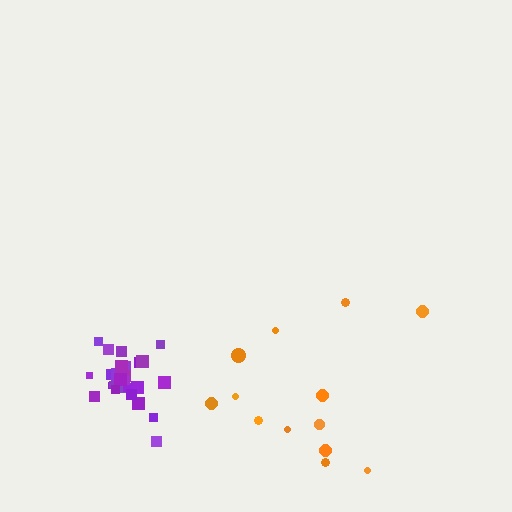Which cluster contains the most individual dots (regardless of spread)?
Purple (27).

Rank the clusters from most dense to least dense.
purple, orange.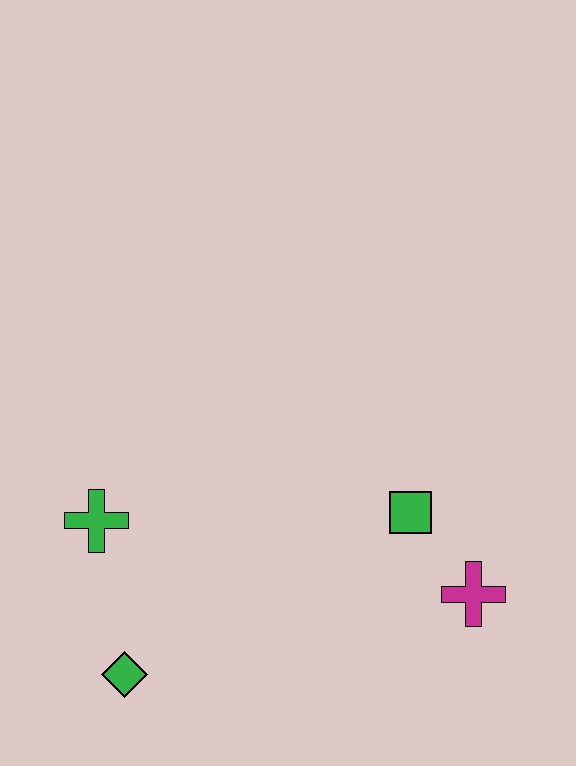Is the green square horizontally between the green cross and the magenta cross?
Yes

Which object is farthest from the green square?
The green diamond is farthest from the green square.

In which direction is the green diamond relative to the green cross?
The green diamond is below the green cross.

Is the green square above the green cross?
Yes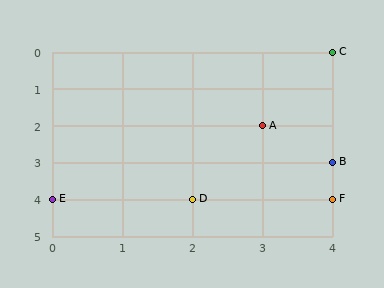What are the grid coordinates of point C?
Point C is at grid coordinates (4, 0).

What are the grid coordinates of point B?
Point B is at grid coordinates (4, 3).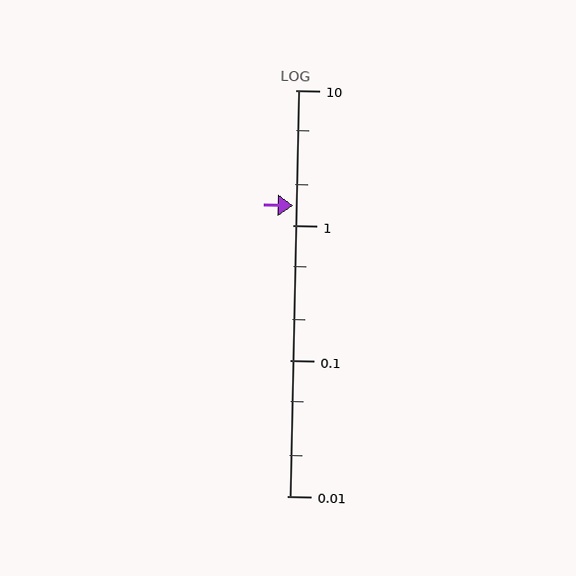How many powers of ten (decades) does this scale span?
The scale spans 3 decades, from 0.01 to 10.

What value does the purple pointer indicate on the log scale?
The pointer indicates approximately 1.4.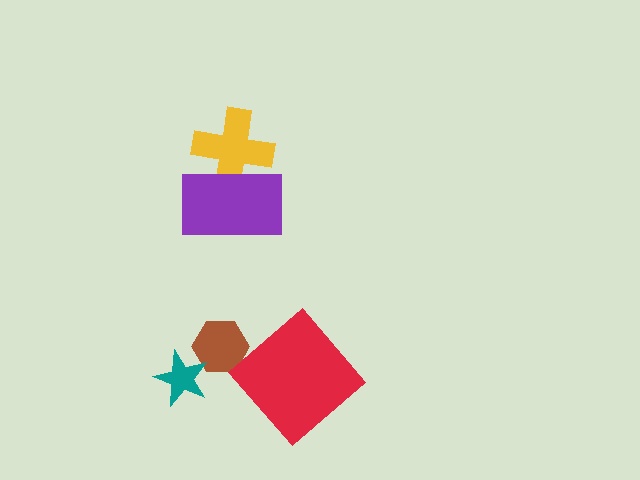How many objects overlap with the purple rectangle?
1 object overlaps with the purple rectangle.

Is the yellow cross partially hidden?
Yes, it is partially covered by another shape.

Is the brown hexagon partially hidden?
Yes, it is partially covered by another shape.